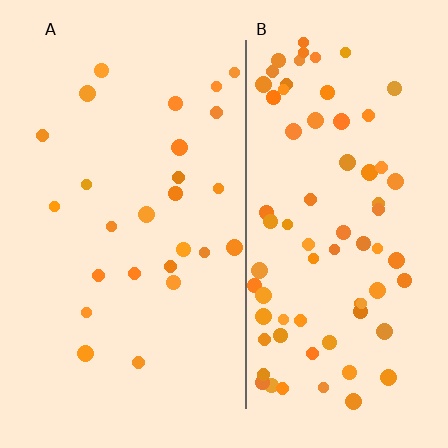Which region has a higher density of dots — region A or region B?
B (the right).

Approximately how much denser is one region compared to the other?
Approximately 3.0× — region B over region A.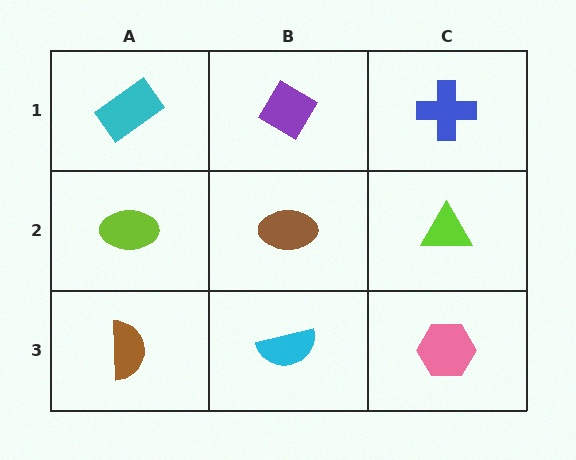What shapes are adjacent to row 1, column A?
A lime ellipse (row 2, column A), a purple diamond (row 1, column B).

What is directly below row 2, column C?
A pink hexagon.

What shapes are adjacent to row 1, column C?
A lime triangle (row 2, column C), a purple diamond (row 1, column B).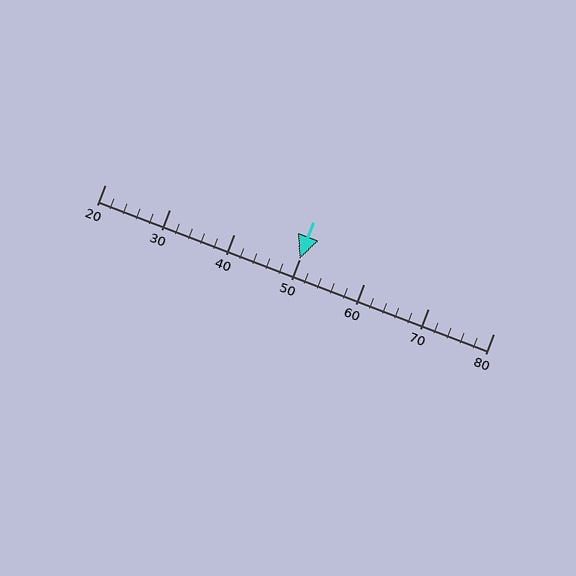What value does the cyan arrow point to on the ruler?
The cyan arrow points to approximately 50.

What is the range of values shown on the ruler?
The ruler shows values from 20 to 80.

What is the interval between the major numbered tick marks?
The major tick marks are spaced 10 units apart.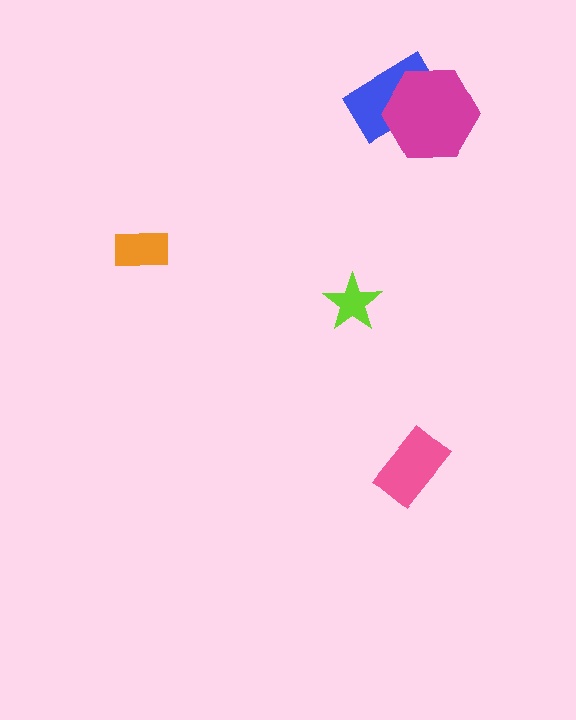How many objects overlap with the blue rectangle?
1 object overlaps with the blue rectangle.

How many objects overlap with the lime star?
0 objects overlap with the lime star.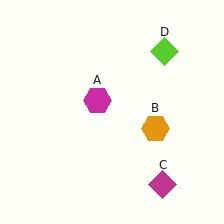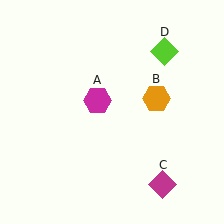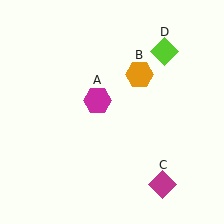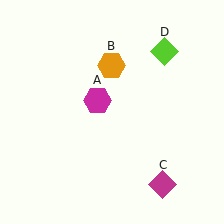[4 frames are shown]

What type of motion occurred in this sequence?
The orange hexagon (object B) rotated counterclockwise around the center of the scene.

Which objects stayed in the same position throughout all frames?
Magenta hexagon (object A) and magenta diamond (object C) and lime diamond (object D) remained stationary.